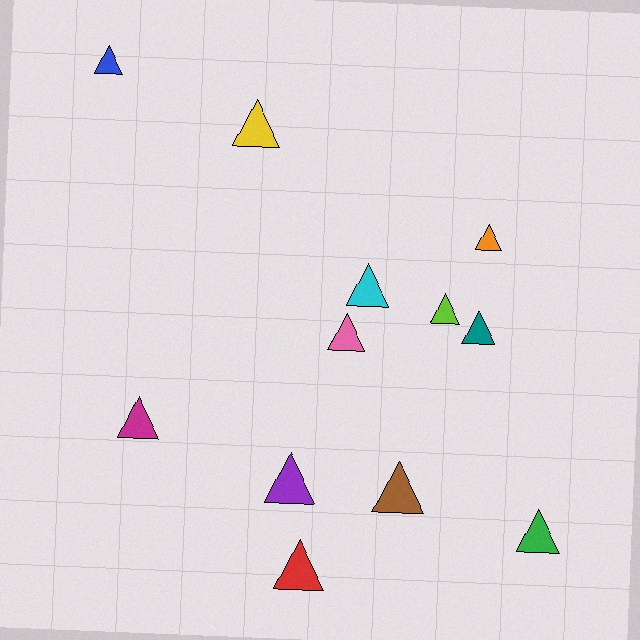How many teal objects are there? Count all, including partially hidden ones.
There is 1 teal object.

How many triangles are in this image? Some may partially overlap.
There are 12 triangles.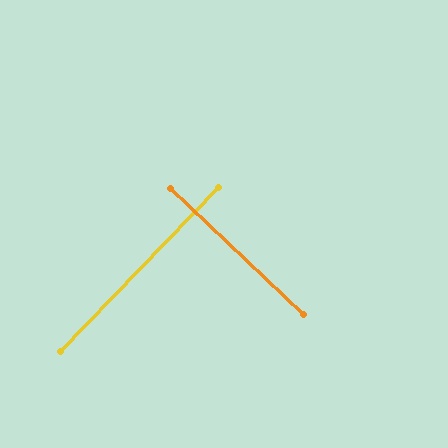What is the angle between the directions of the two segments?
Approximately 90 degrees.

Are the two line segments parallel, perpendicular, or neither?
Perpendicular — they meet at approximately 90°.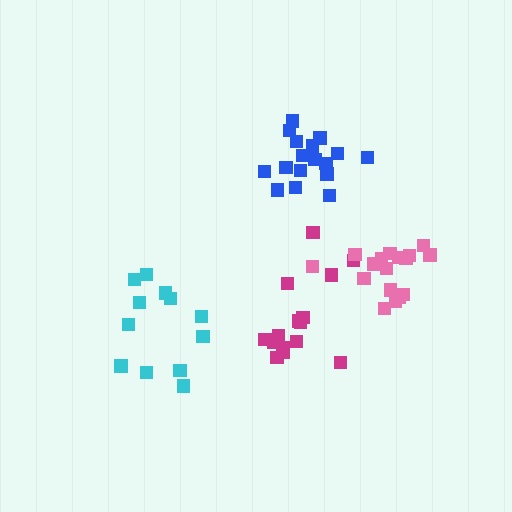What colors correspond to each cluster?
The clusters are colored: magenta, cyan, blue, pink.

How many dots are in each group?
Group 1: 16 dots, Group 2: 12 dots, Group 3: 17 dots, Group 4: 17 dots (62 total).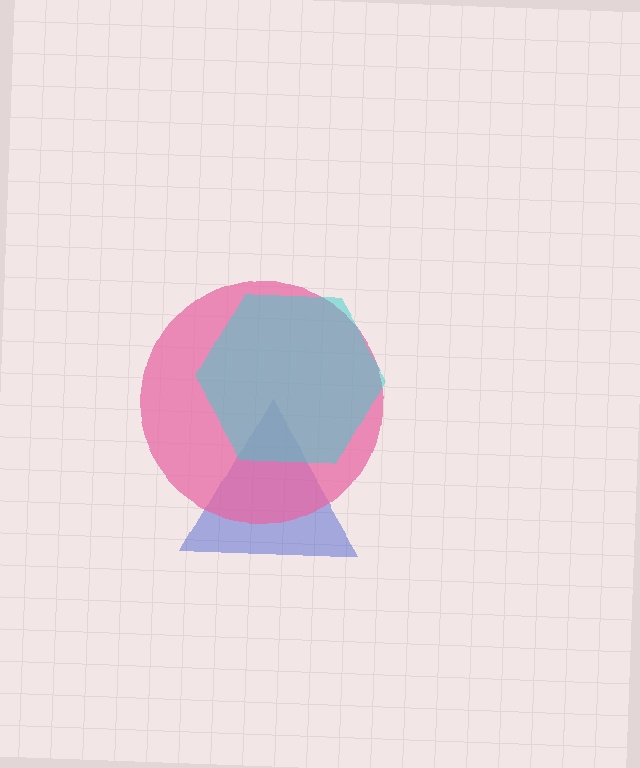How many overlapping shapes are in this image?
There are 3 overlapping shapes in the image.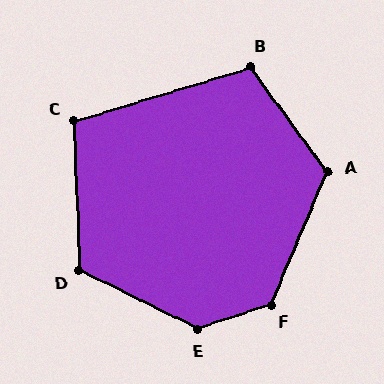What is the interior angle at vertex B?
Approximately 110 degrees (obtuse).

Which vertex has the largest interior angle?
E, at approximately 135 degrees.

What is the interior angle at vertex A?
Approximately 120 degrees (obtuse).